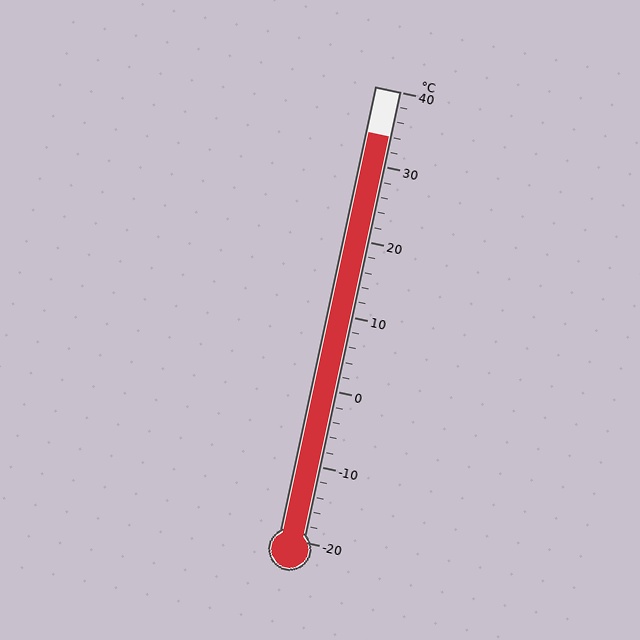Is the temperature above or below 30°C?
The temperature is above 30°C.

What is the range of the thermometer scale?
The thermometer scale ranges from -20°C to 40°C.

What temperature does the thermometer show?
The thermometer shows approximately 34°C.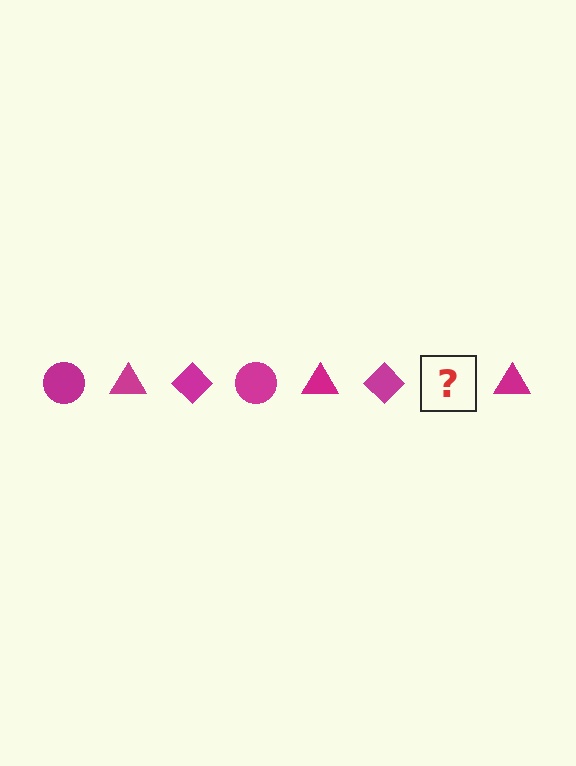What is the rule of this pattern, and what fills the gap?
The rule is that the pattern cycles through circle, triangle, diamond shapes in magenta. The gap should be filled with a magenta circle.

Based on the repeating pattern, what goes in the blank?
The blank should be a magenta circle.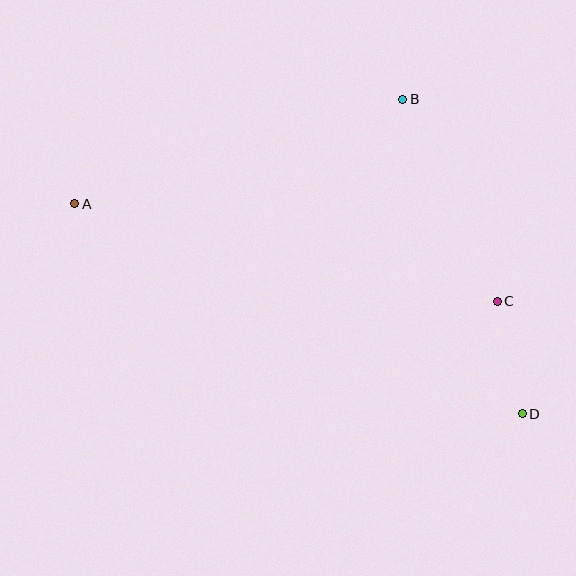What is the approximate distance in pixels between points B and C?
The distance between B and C is approximately 223 pixels.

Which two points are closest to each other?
Points C and D are closest to each other.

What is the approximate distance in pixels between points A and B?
The distance between A and B is approximately 345 pixels.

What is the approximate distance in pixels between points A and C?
The distance between A and C is approximately 434 pixels.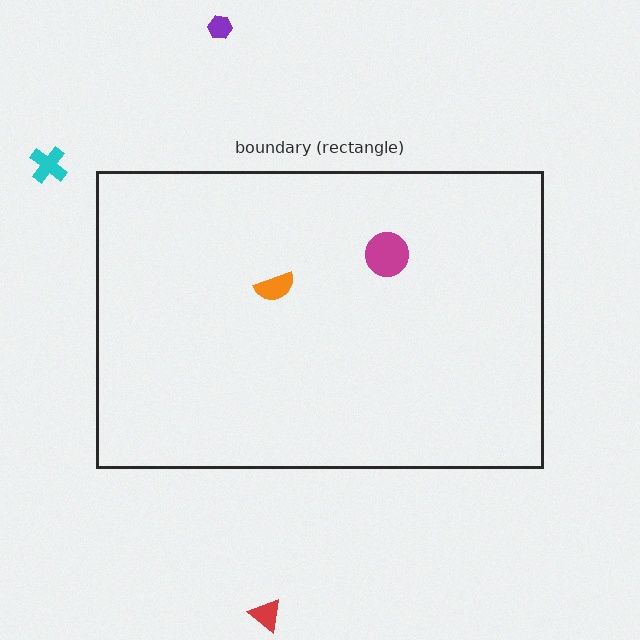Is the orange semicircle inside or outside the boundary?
Inside.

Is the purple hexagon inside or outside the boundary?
Outside.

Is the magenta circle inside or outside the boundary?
Inside.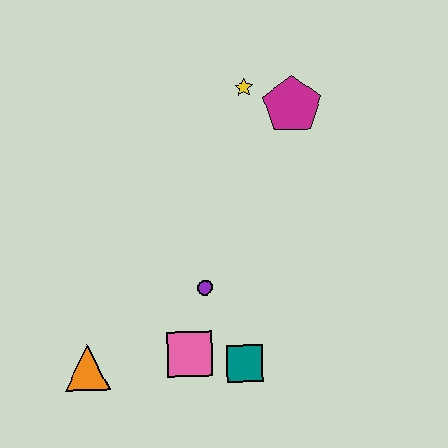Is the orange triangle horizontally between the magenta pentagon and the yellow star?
No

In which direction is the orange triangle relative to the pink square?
The orange triangle is to the left of the pink square.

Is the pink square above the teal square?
Yes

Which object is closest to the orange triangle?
The pink square is closest to the orange triangle.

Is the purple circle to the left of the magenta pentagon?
Yes